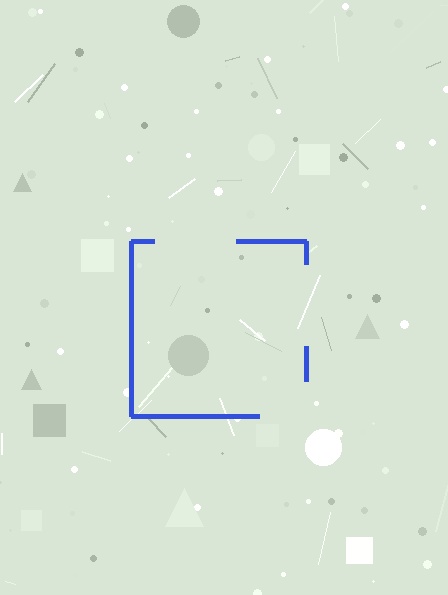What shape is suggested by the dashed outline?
The dashed outline suggests a square.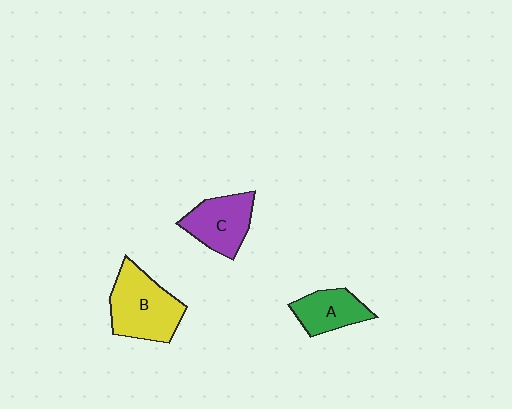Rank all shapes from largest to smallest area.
From largest to smallest: B (yellow), C (purple), A (green).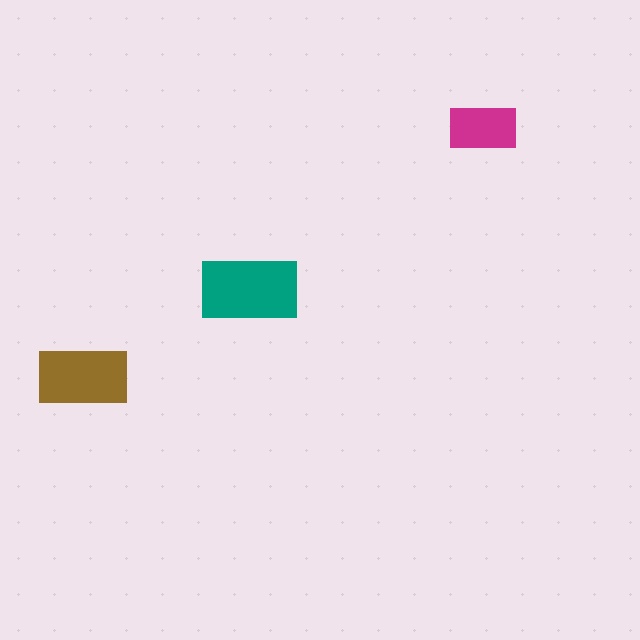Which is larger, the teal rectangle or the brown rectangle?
The teal one.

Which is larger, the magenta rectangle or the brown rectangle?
The brown one.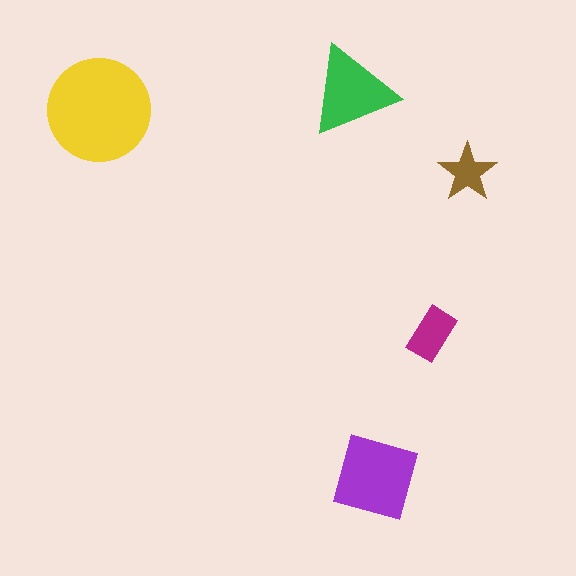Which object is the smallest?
The brown star.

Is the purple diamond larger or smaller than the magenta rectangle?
Larger.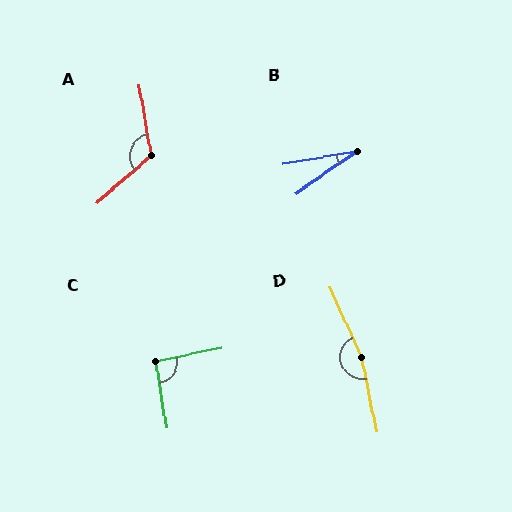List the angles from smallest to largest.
B (25°), C (92°), A (122°), D (167°).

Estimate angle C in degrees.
Approximately 92 degrees.